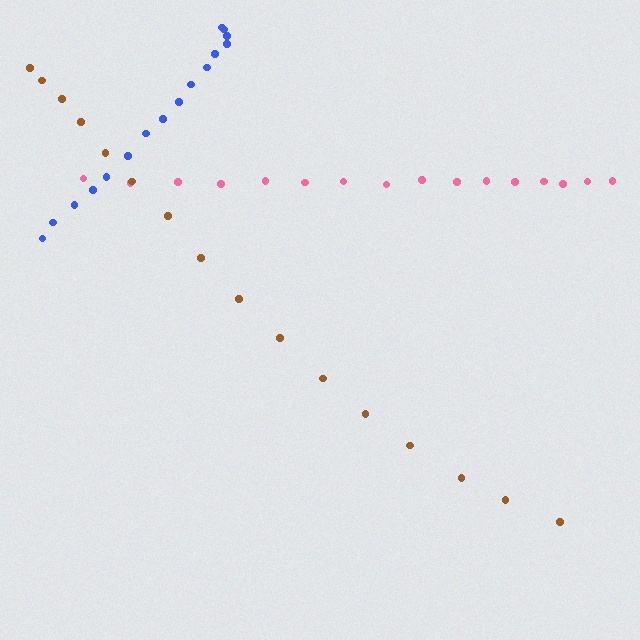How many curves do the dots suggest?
There are 3 distinct paths.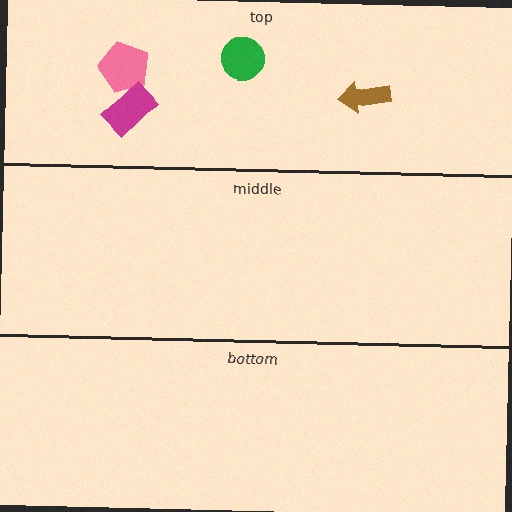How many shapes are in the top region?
4.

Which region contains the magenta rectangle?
The top region.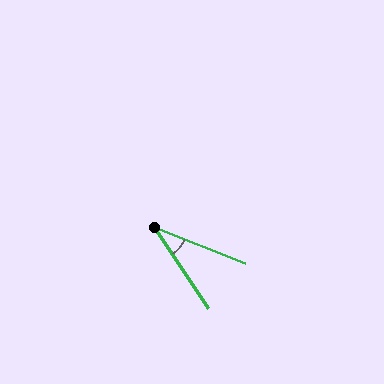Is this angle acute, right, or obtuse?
It is acute.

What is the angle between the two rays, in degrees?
Approximately 35 degrees.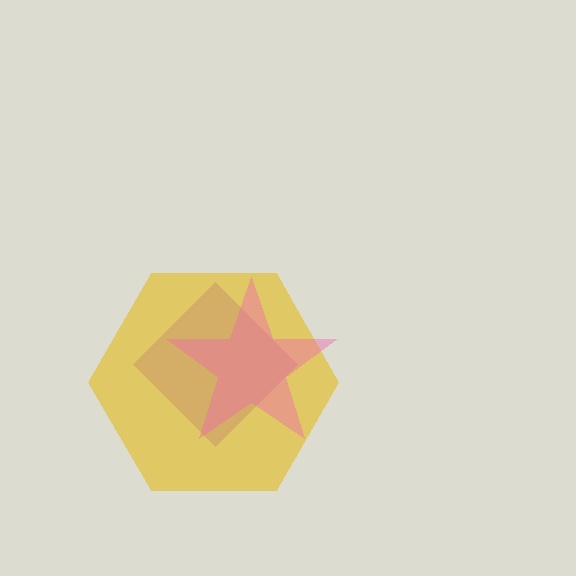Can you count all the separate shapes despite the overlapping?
Yes, there are 3 separate shapes.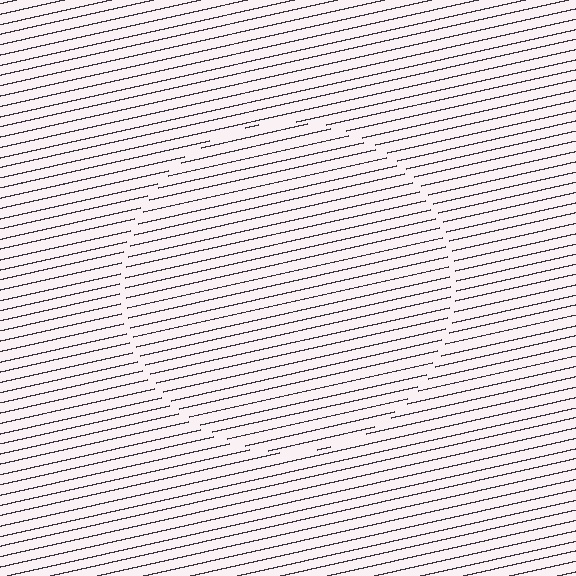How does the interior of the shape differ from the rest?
The interior of the shape contains the same grating, shifted by half a period — the contour is defined by the phase discontinuity where line-ends from the inner and outer gratings abut.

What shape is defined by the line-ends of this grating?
An illusory circle. The interior of the shape contains the same grating, shifted by half a period — the contour is defined by the phase discontinuity where line-ends from the inner and outer gratings abut.